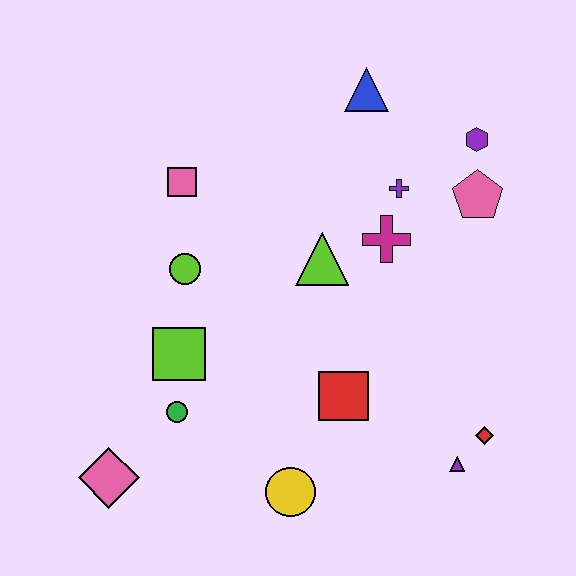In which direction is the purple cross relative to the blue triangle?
The purple cross is below the blue triangle.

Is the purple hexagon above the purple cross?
Yes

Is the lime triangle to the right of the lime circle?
Yes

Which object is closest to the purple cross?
The magenta cross is closest to the purple cross.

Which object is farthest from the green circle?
The purple hexagon is farthest from the green circle.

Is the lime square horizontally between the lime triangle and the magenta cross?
No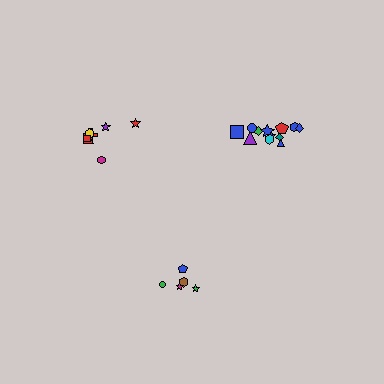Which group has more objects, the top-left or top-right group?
The top-right group.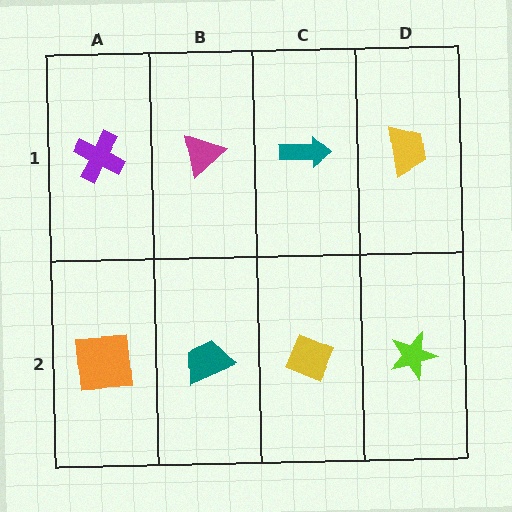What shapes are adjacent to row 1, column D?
A lime star (row 2, column D), a teal arrow (row 1, column C).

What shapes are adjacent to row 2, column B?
A magenta triangle (row 1, column B), an orange square (row 2, column A), a yellow diamond (row 2, column C).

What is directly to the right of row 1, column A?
A magenta triangle.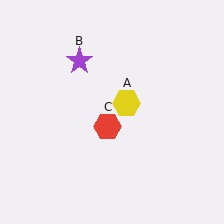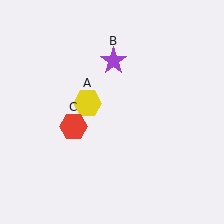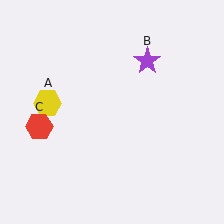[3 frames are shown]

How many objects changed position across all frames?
3 objects changed position: yellow hexagon (object A), purple star (object B), red hexagon (object C).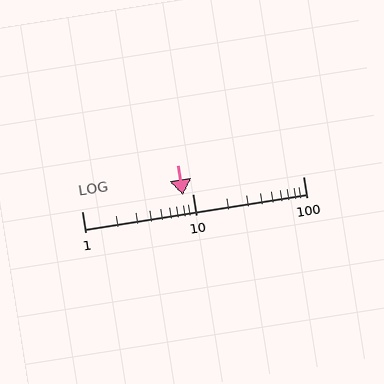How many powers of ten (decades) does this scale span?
The scale spans 2 decades, from 1 to 100.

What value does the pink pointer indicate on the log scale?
The pointer indicates approximately 8.2.